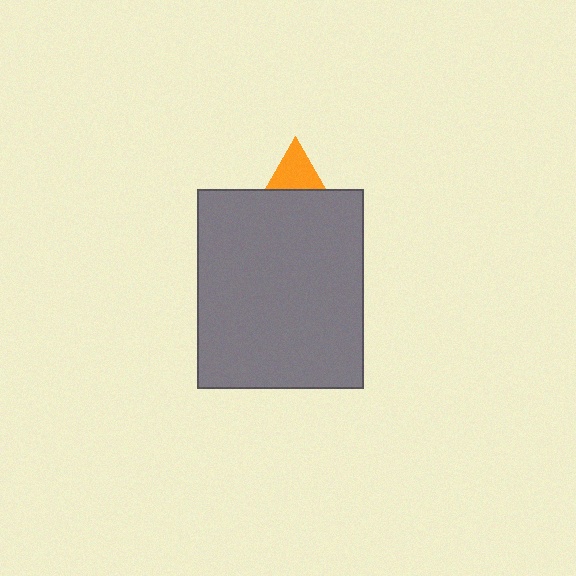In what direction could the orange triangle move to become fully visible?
The orange triangle could move up. That would shift it out from behind the gray rectangle entirely.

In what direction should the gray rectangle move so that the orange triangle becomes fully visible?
The gray rectangle should move down. That is the shortest direction to clear the overlap and leave the orange triangle fully visible.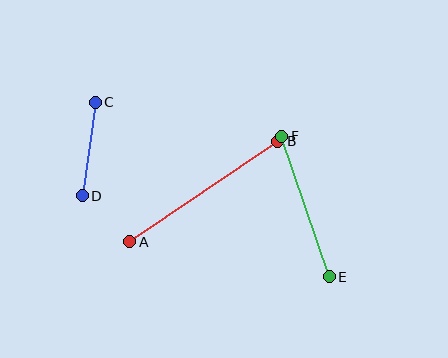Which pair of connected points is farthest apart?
Points A and B are farthest apart.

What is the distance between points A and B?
The distance is approximately 179 pixels.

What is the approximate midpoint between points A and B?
The midpoint is at approximately (204, 191) pixels.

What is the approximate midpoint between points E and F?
The midpoint is at approximately (305, 206) pixels.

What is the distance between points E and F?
The distance is approximately 148 pixels.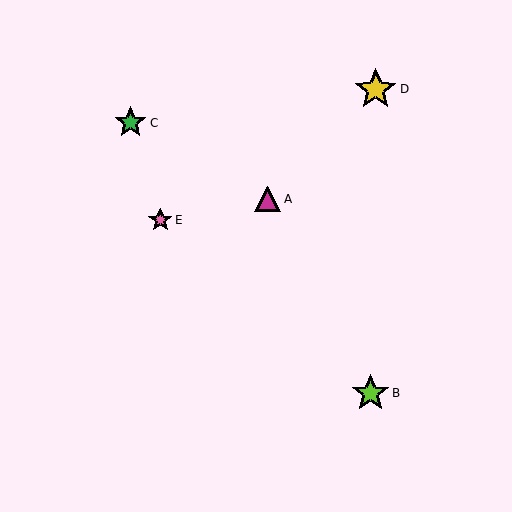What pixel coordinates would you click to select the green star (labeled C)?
Click at (131, 123) to select the green star C.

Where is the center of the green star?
The center of the green star is at (131, 123).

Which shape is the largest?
The yellow star (labeled D) is the largest.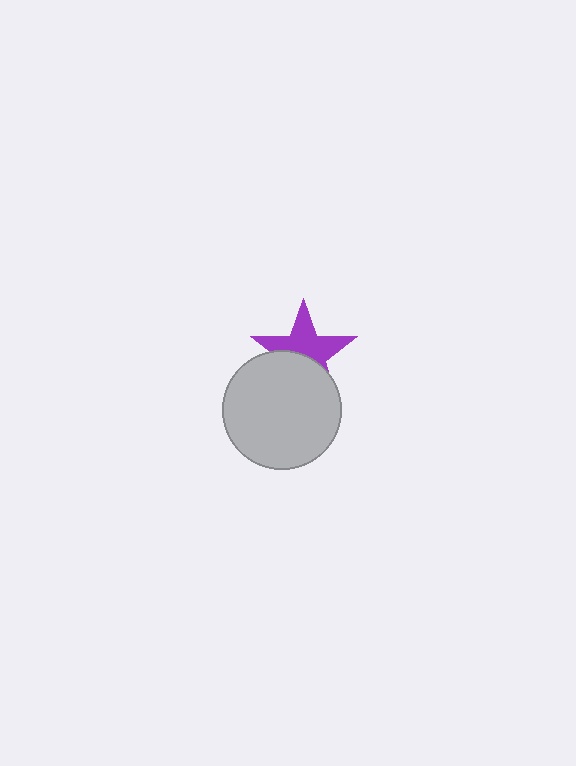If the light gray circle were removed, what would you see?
You would see the complete purple star.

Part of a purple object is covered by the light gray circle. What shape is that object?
It is a star.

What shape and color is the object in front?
The object in front is a light gray circle.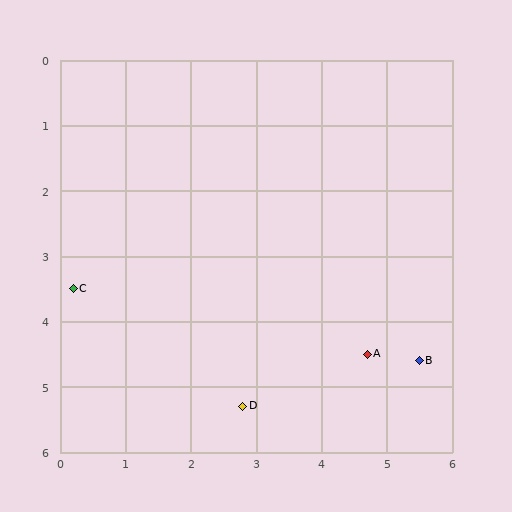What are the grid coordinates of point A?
Point A is at approximately (4.7, 4.5).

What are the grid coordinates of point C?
Point C is at approximately (0.2, 3.5).